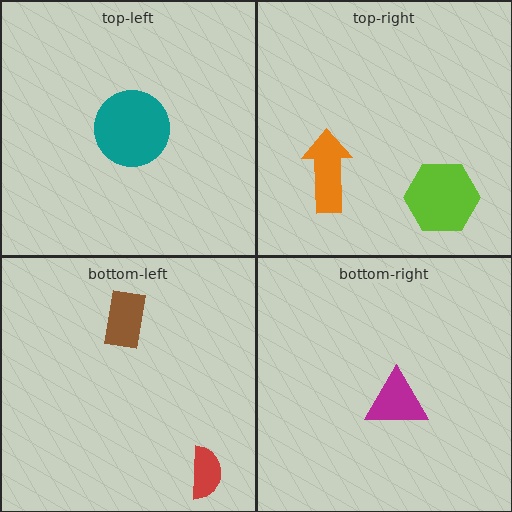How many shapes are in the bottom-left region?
2.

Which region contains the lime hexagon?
The top-right region.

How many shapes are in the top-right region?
2.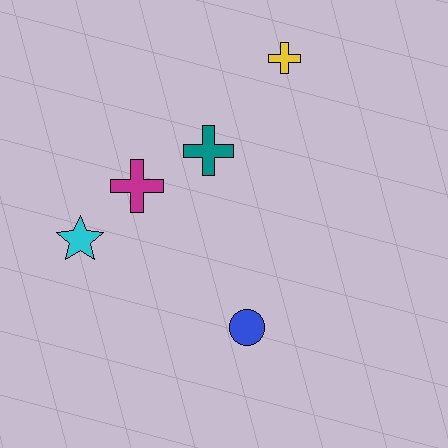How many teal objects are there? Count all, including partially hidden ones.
There is 1 teal object.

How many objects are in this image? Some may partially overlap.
There are 5 objects.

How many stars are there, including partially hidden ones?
There is 1 star.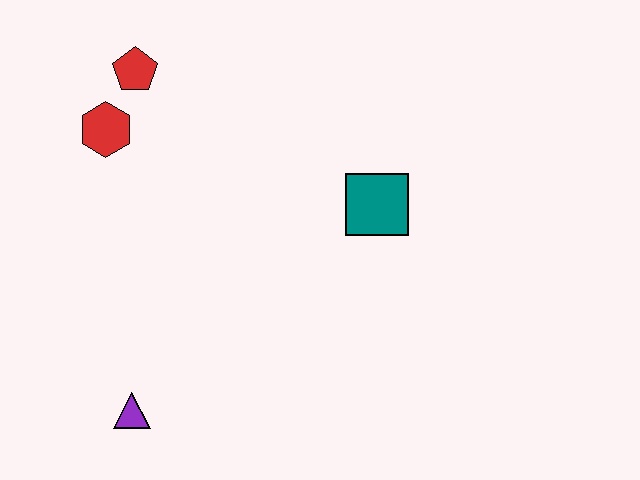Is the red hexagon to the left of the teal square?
Yes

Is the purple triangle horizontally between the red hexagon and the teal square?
Yes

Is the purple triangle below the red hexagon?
Yes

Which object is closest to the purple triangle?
The red hexagon is closest to the purple triangle.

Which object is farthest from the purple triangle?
The red pentagon is farthest from the purple triangle.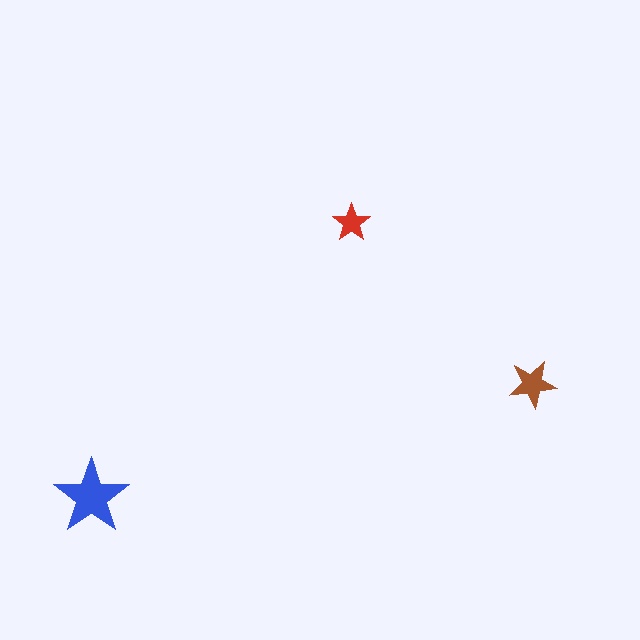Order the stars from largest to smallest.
the blue one, the brown one, the red one.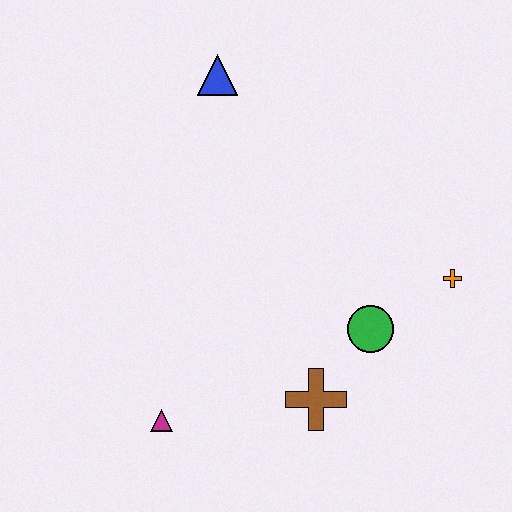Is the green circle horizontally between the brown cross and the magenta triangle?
No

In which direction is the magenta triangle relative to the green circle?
The magenta triangle is to the left of the green circle.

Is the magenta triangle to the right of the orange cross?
No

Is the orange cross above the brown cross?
Yes